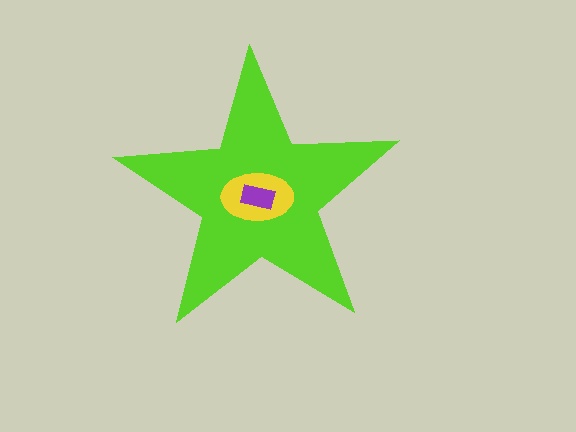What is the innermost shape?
The purple rectangle.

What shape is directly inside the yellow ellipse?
The purple rectangle.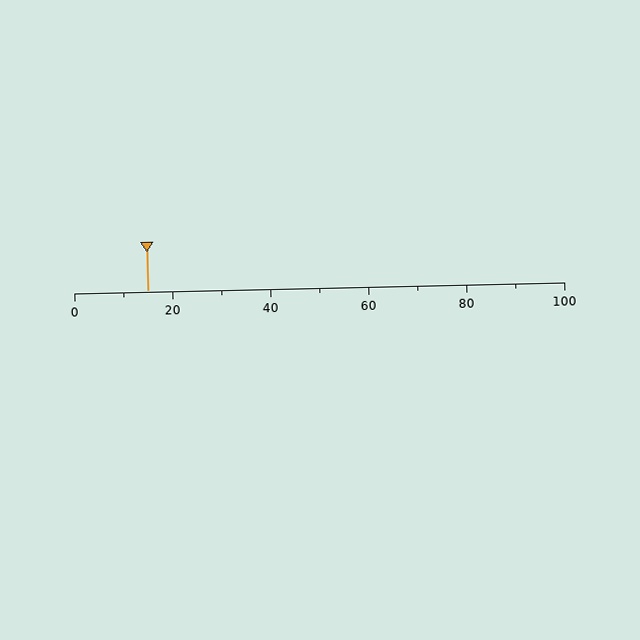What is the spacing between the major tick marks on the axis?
The major ticks are spaced 20 apart.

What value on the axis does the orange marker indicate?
The marker indicates approximately 15.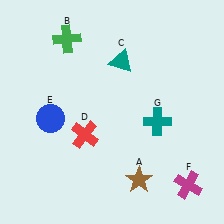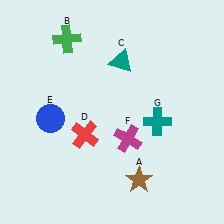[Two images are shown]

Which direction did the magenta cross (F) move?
The magenta cross (F) moved left.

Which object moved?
The magenta cross (F) moved left.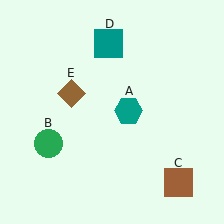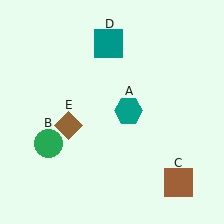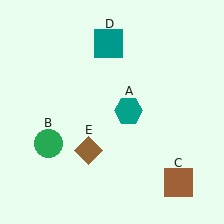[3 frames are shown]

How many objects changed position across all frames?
1 object changed position: brown diamond (object E).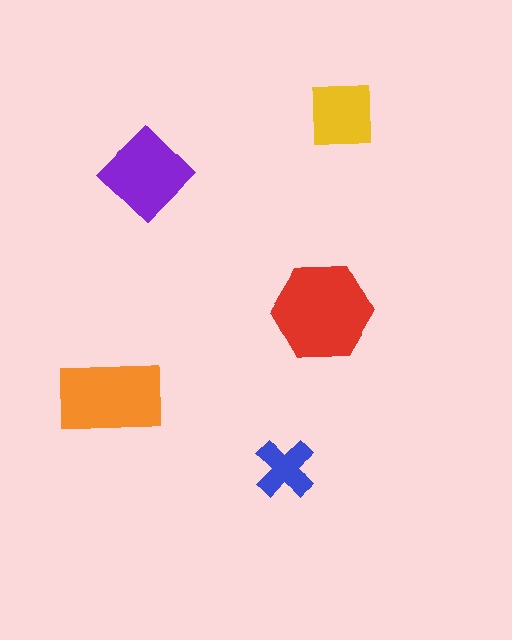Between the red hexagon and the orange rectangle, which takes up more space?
The red hexagon.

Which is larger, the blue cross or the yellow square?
The yellow square.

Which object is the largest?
The red hexagon.